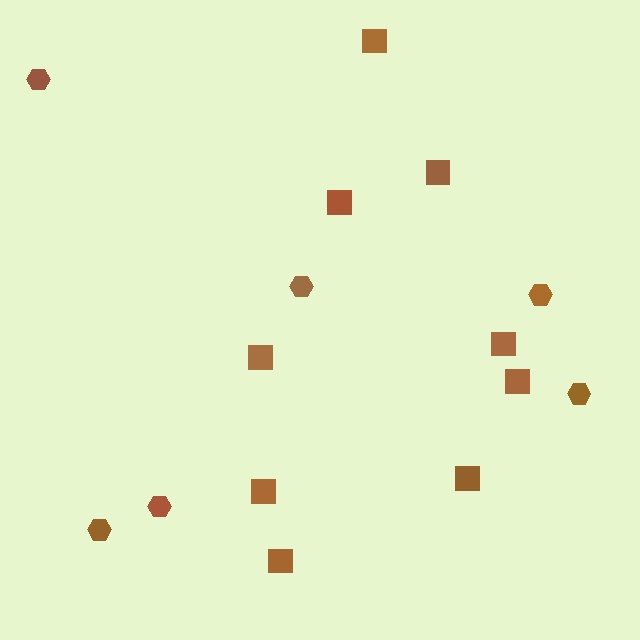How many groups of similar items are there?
There are 2 groups: one group of squares (9) and one group of hexagons (6).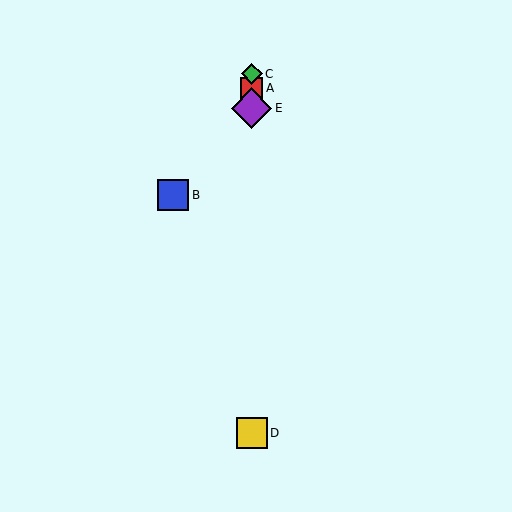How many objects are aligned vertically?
4 objects (A, C, D, E) are aligned vertically.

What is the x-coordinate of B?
Object B is at x≈173.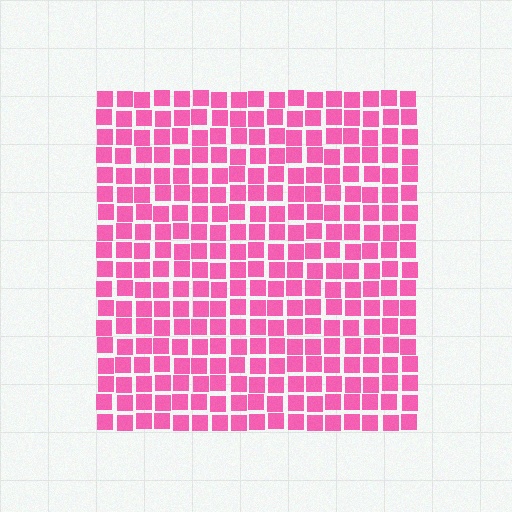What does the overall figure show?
The overall figure shows a square.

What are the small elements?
The small elements are squares.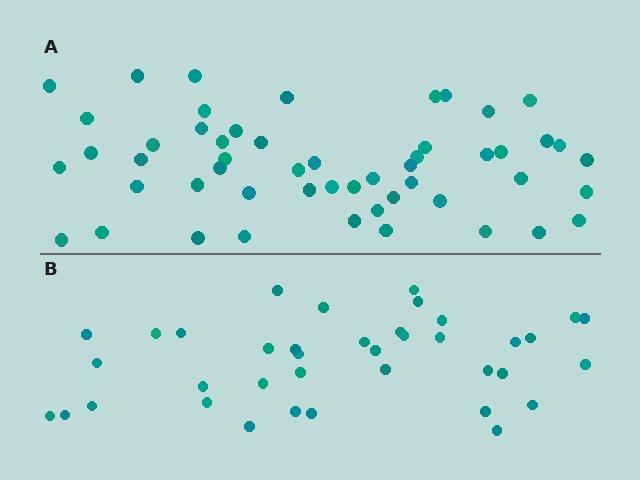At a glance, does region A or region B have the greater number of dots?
Region A (the top region) has more dots.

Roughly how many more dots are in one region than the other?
Region A has approximately 15 more dots than region B.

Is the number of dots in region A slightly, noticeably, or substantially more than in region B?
Region A has noticeably more, but not dramatically so. The ratio is roughly 1.4 to 1.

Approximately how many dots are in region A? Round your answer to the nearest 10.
About 50 dots. (The exact count is 52, which rounds to 50.)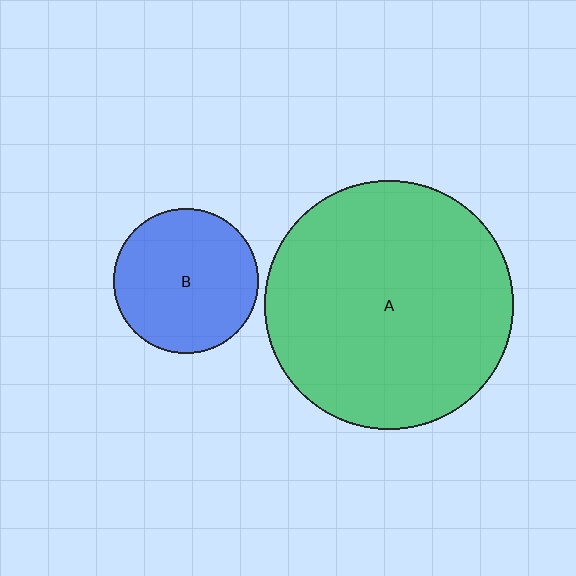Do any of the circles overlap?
No, none of the circles overlap.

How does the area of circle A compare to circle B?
Approximately 2.9 times.